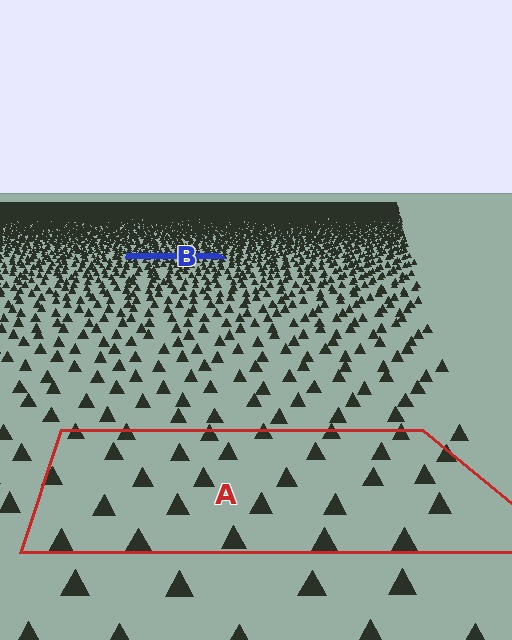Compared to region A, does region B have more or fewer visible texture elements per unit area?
Region B has more texture elements per unit area — they are packed more densely because it is farther away.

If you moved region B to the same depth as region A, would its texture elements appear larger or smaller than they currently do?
They would appear larger. At a closer depth, the same texture elements are projected at a bigger on-screen size.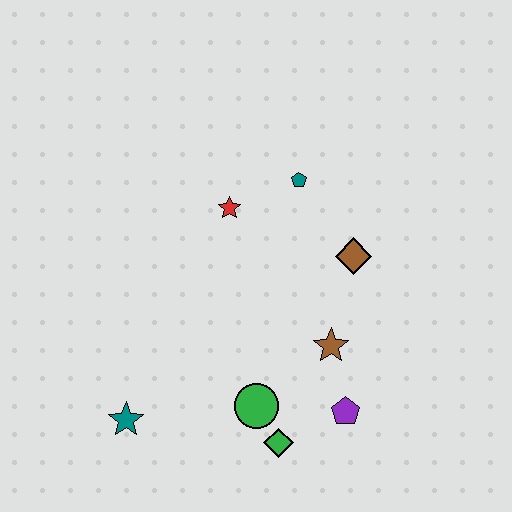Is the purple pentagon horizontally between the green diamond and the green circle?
No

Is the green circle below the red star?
Yes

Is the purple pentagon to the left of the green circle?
No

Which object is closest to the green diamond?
The green circle is closest to the green diamond.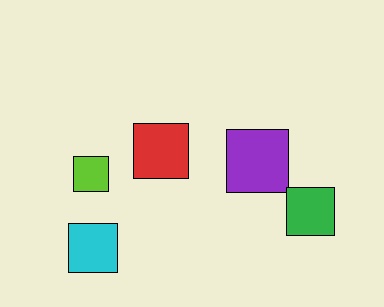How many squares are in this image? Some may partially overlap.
There are 5 squares.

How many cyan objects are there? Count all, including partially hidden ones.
There is 1 cyan object.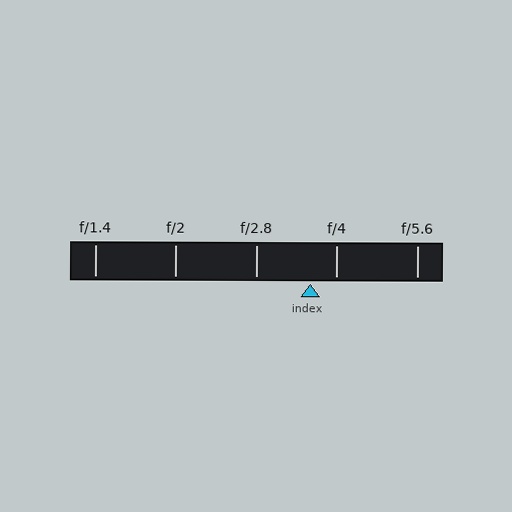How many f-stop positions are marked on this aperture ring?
There are 5 f-stop positions marked.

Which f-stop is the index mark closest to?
The index mark is closest to f/4.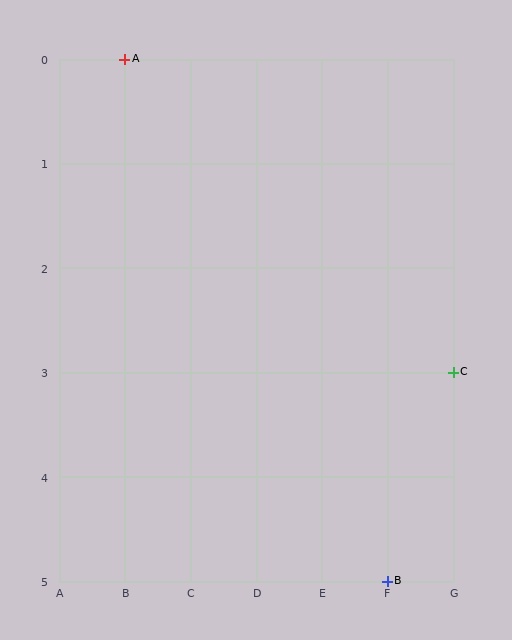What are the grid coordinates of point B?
Point B is at grid coordinates (F, 5).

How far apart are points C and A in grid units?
Points C and A are 5 columns and 3 rows apart (about 5.8 grid units diagonally).